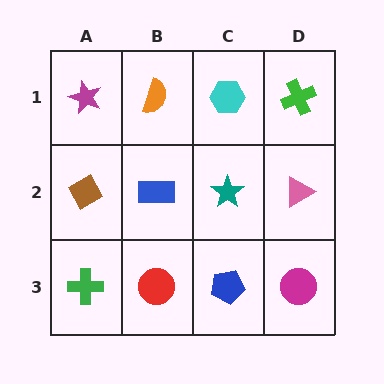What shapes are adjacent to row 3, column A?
A brown diamond (row 2, column A), a red circle (row 3, column B).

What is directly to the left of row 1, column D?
A cyan hexagon.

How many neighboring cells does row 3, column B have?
3.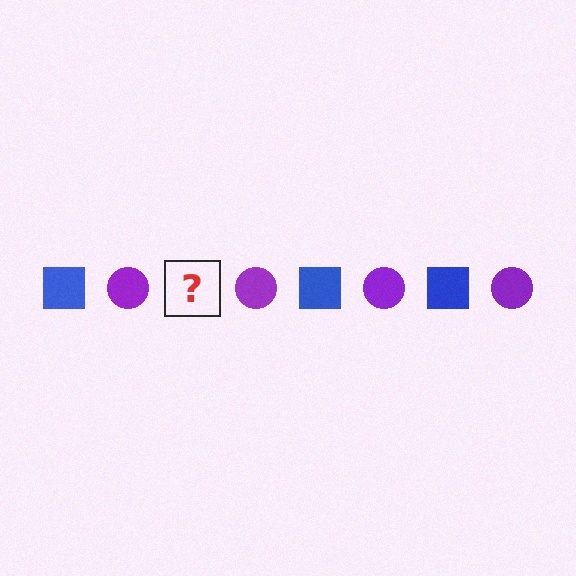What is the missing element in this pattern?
The missing element is a blue square.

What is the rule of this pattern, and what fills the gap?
The rule is that the pattern alternates between blue square and purple circle. The gap should be filled with a blue square.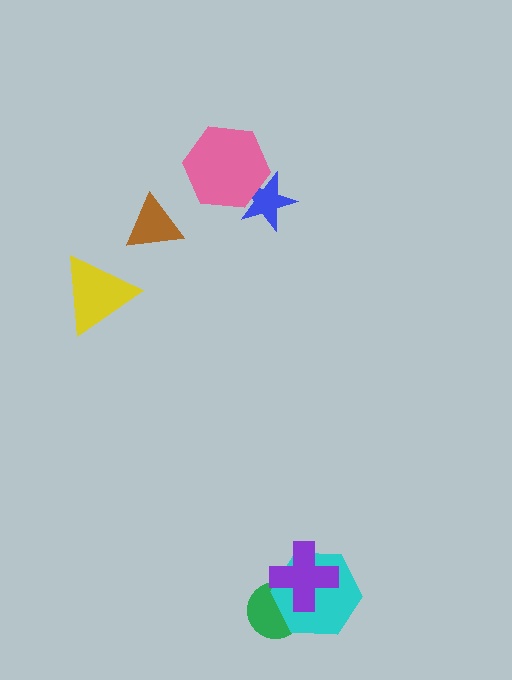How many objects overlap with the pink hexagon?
1 object overlaps with the pink hexagon.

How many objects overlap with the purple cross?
2 objects overlap with the purple cross.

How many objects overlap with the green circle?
2 objects overlap with the green circle.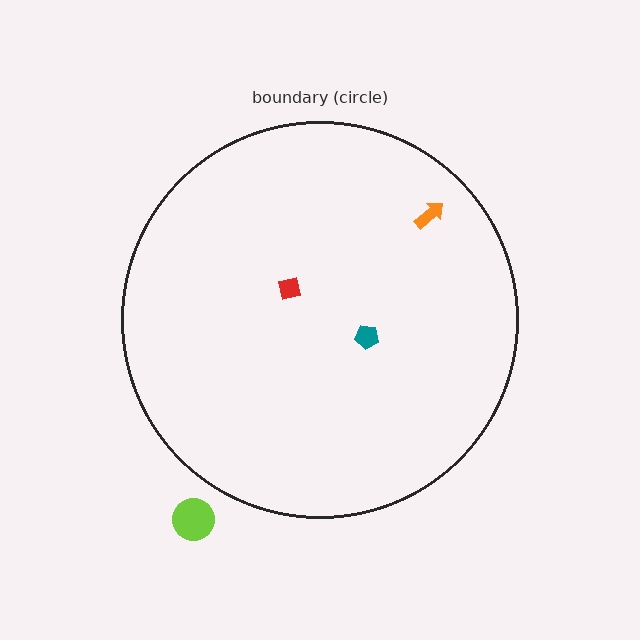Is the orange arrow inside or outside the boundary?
Inside.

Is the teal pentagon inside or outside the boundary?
Inside.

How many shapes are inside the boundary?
3 inside, 1 outside.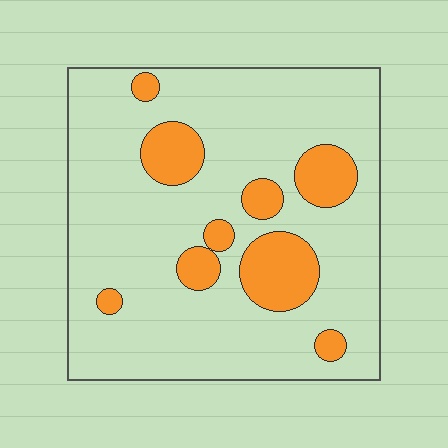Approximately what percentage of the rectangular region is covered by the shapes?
Approximately 20%.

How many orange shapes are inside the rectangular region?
9.